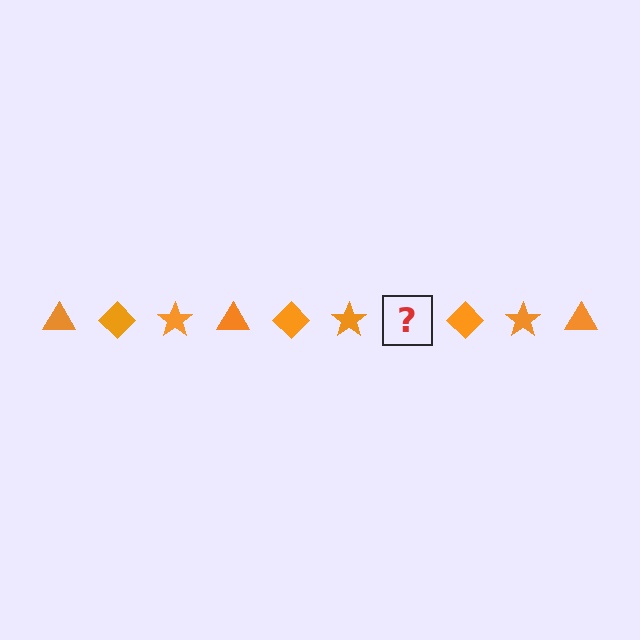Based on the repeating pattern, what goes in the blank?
The blank should be an orange triangle.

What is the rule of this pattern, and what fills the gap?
The rule is that the pattern cycles through triangle, diamond, star shapes in orange. The gap should be filled with an orange triangle.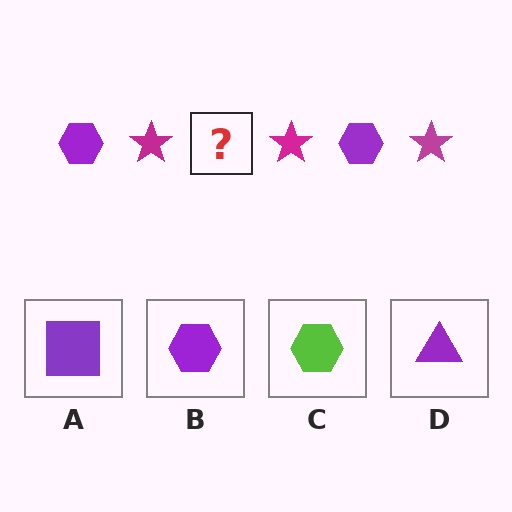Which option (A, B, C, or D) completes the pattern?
B.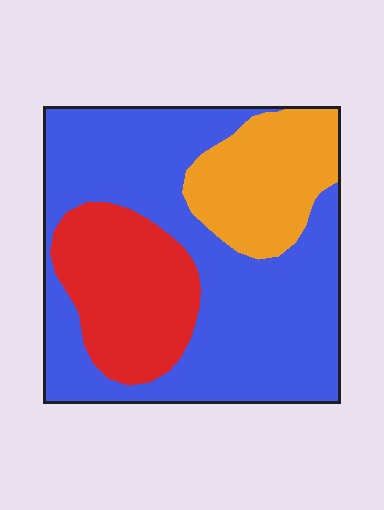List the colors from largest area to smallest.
From largest to smallest: blue, red, orange.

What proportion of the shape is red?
Red covers 22% of the shape.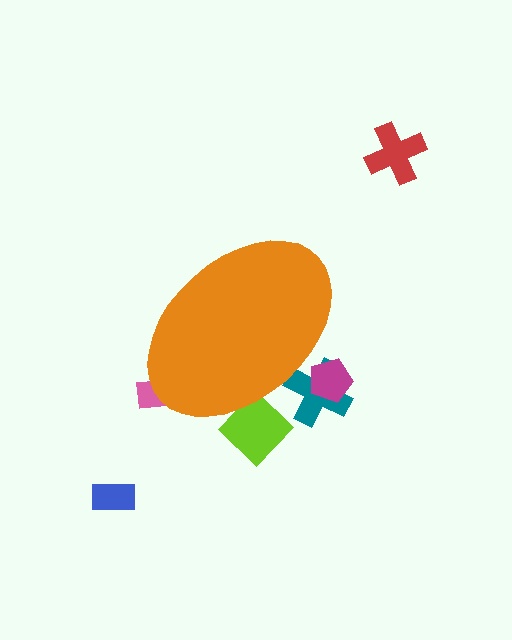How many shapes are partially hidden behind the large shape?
4 shapes are partially hidden.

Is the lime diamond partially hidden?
Yes, the lime diamond is partially hidden behind the orange ellipse.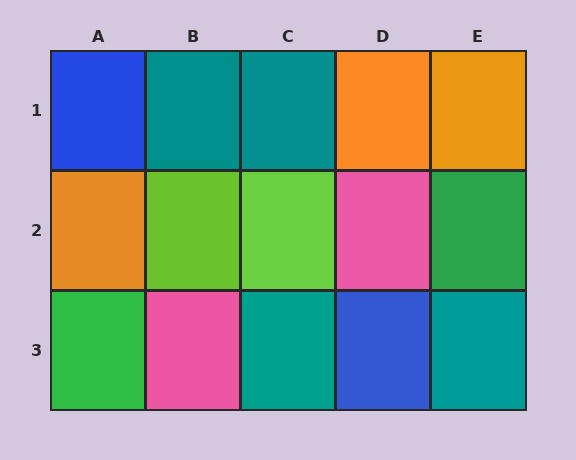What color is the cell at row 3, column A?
Green.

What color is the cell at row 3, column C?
Teal.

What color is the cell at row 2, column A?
Orange.